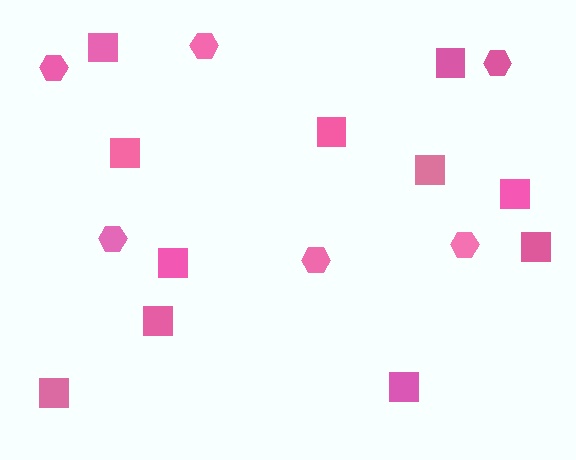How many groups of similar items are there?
There are 2 groups: one group of hexagons (6) and one group of squares (11).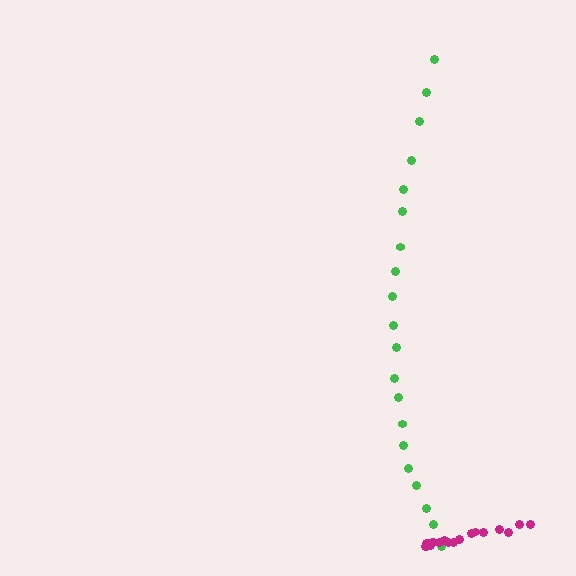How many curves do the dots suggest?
There are 2 distinct paths.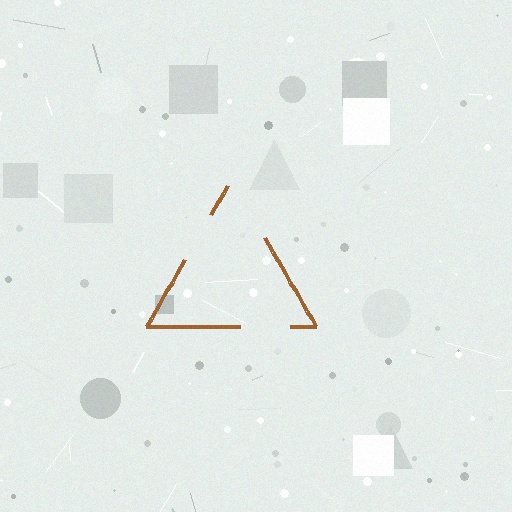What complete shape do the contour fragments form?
The contour fragments form a triangle.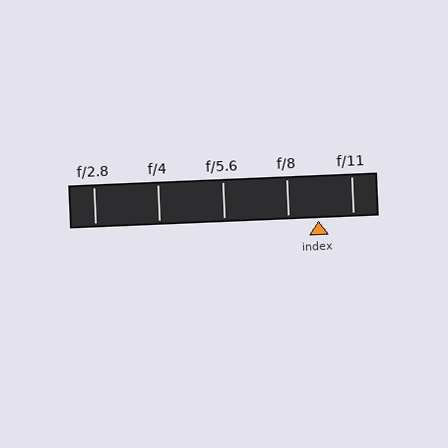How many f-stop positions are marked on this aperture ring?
There are 5 f-stop positions marked.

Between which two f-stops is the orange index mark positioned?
The index mark is between f/8 and f/11.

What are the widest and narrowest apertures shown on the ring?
The widest aperture shown is f/2.8 and the narrowest is f/11.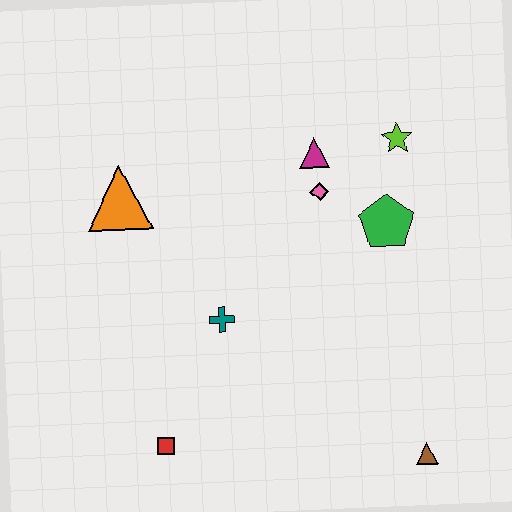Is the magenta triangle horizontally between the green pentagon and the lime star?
No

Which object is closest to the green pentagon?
The pink diamond is closest to the green pentagon.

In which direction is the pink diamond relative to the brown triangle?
The pink diamond is above the brown triangle.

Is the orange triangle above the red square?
Yes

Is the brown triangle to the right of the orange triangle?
Yes